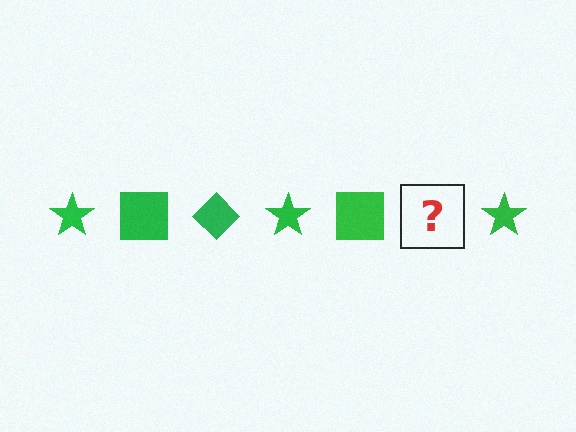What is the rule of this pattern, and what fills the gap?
The rule is that the pattern cycles through star, square, diamond shapes in green. The gap should be filled with a green diamond.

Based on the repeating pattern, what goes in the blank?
The blank should be a green diamond.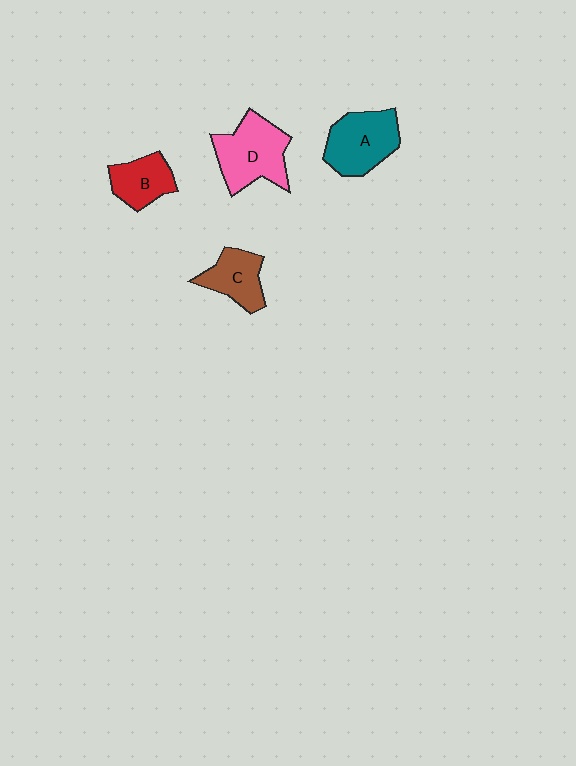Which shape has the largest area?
Shape D (pink).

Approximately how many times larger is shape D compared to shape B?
Approximately 1.6 times.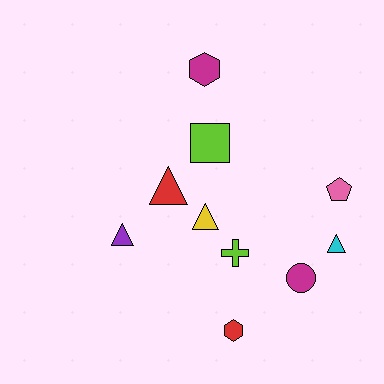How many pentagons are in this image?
There is 1 pentagon.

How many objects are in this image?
There are 10 objects.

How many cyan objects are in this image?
There is 1 cyan object.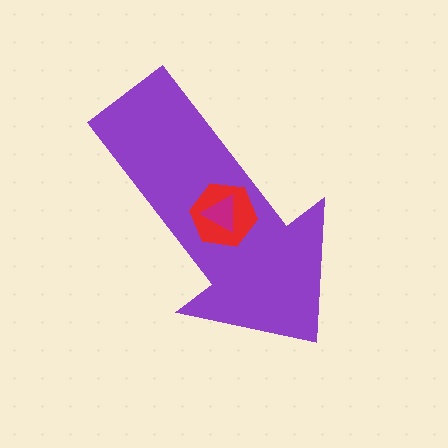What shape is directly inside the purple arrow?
The red hexagon.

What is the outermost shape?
The purple arrow.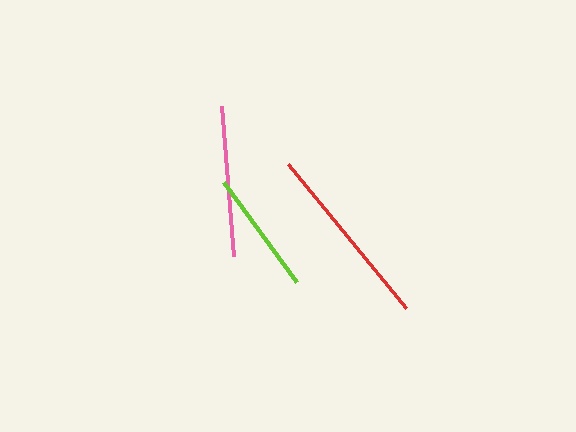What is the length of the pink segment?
The pink segment is approximately 150 pixels long.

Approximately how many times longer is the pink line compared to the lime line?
The pink line is approximately 1.2 times the length of the lime line.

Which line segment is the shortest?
The lime line is the shortest at approximately 124 pixels.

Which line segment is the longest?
The red line is the longest at approximately 186 pixels.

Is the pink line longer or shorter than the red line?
The red line is longer than the pink line.